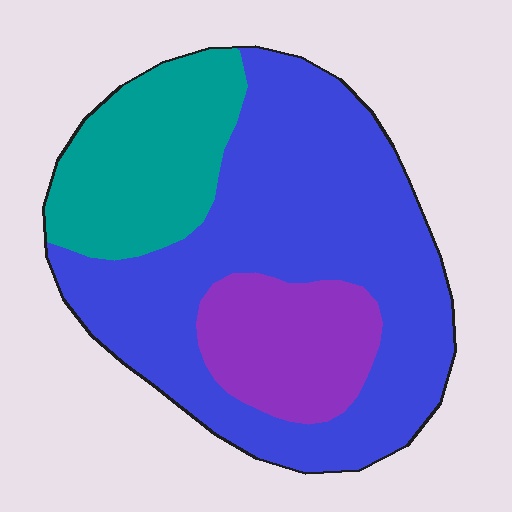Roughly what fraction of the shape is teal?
Teal covers 23% of the shape.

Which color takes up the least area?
Purple, at roughly 15%.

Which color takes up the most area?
Blue, at roughly 60%.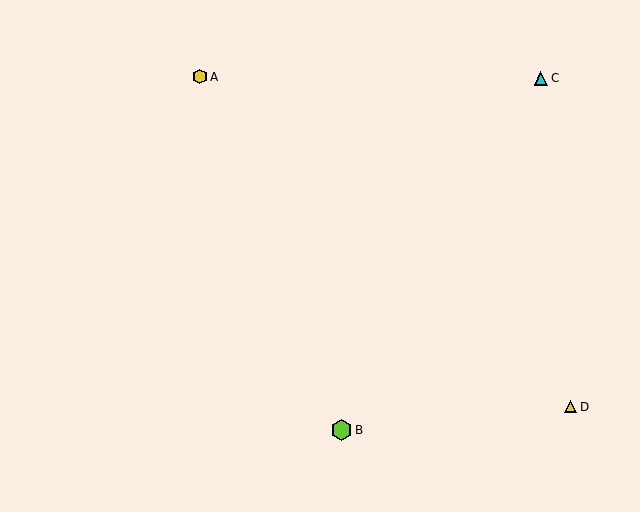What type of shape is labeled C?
Shape C is a cyan triangle.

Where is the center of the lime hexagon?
The center of the lime hexagon is at (341, 430).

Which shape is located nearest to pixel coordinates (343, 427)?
The lime hexagon (labeled B) at (341, 430) is nearest to that location.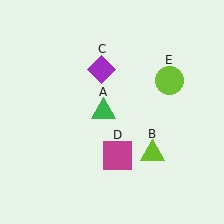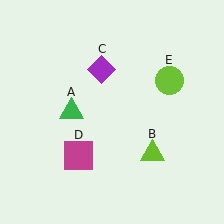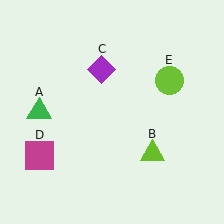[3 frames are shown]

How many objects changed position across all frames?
2 objects changed position: green triangle (object A), magenta square (object D).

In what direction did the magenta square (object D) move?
The magenta square (object D) moved left.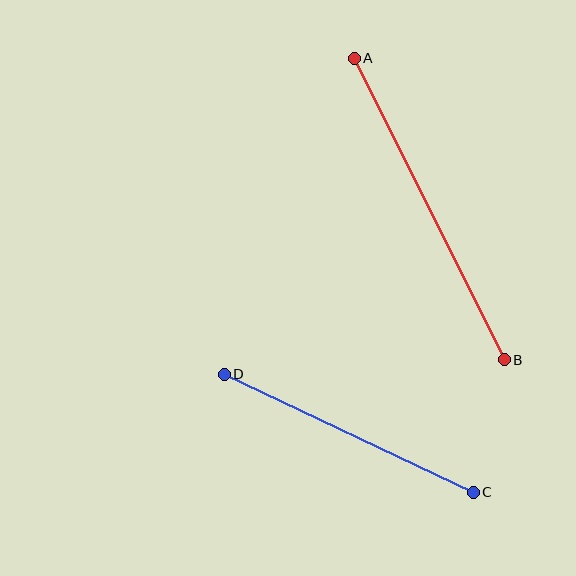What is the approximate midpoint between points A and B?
The midpoint is at approximately (429, 209) pixels.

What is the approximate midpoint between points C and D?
The midpoint is at approximately (349, 433) pixels.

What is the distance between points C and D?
The distance is approximately 276 pixels.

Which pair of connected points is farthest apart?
Points A and B are farthest apart.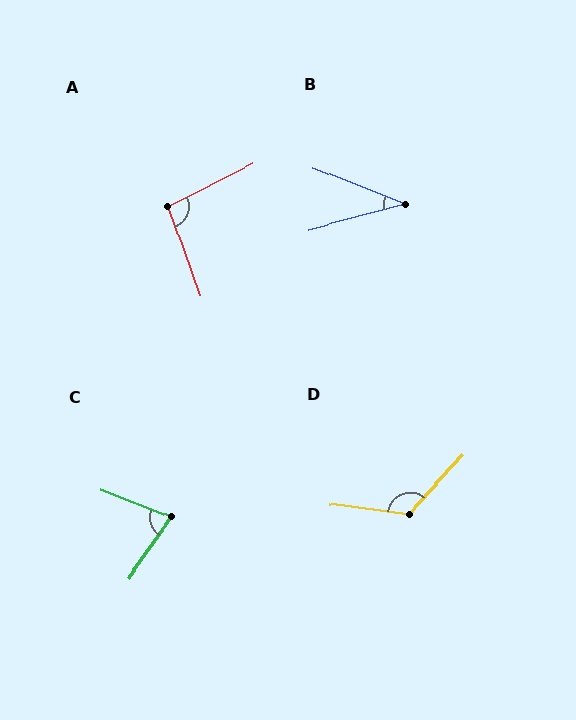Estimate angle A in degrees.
Approximately 97 degrees.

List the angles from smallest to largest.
B (37°), C (76°), A (97°), D (125°).